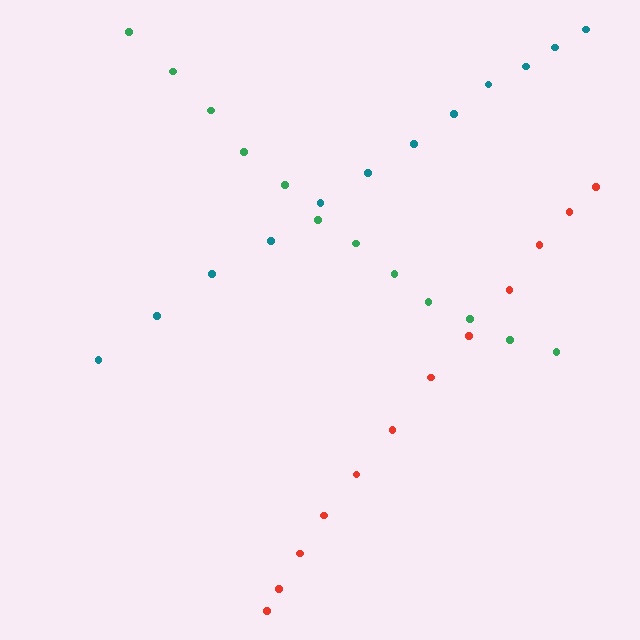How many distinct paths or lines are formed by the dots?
There are 3 distinct paths.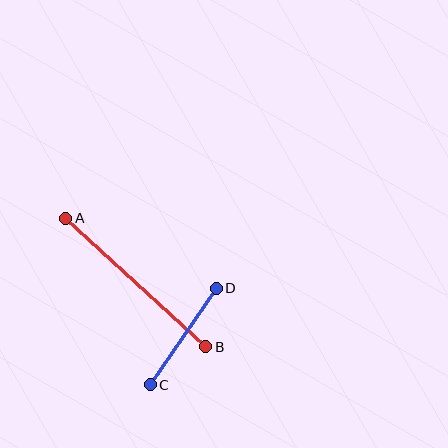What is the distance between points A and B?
The distance is approximately 190 pixels.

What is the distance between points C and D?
The distance is approximately 117 pixels.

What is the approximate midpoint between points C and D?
The midpoint is at approximately (183, 337) pixels.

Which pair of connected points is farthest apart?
Points A and B are farthest apart.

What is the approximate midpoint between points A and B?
The midpoint is at approximately (136, 282) pixels.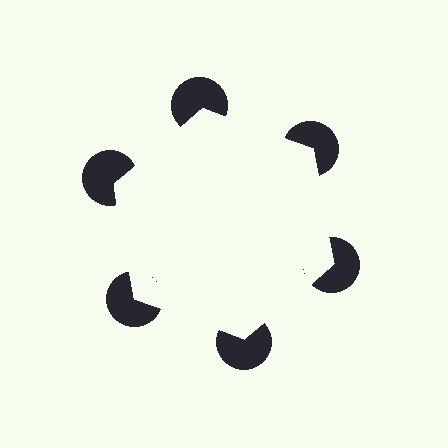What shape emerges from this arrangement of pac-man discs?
An illusory hexagon — its edges are inferred from the aligned wedge cuts in the pac-man discs, not physically drawn.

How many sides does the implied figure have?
6 sides.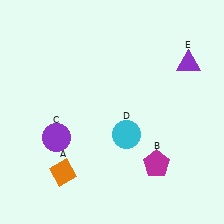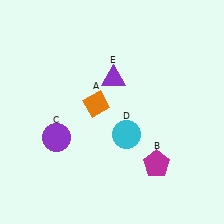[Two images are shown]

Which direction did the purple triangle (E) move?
The purple triangle (E) moved left.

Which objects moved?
The objects that moved are: the orange diamond (A), the purple triangle (E).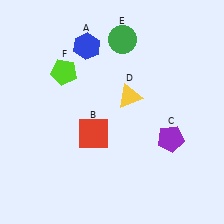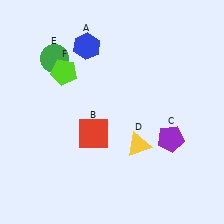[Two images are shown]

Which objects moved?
The objects that moved are: the yellow triangle (D), the green circle (E).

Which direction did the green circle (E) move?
The green circle (E) moved left.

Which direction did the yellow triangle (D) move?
The yellow triangle (D) moved down.